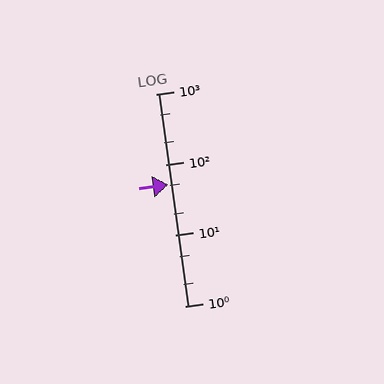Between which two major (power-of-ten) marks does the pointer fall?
The pointer is between 10 and 100.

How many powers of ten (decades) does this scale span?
The scale spans 3 decades, from 1 to 1000.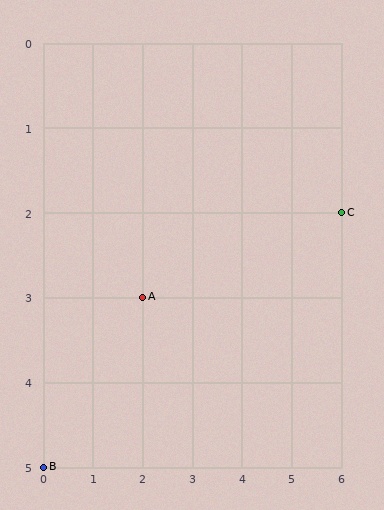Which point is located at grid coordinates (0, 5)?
Point B is at (0, 5).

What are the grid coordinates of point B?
Point B is at grid coordinates (0, 5).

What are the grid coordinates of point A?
Point A is at grid coordinates (2, 3).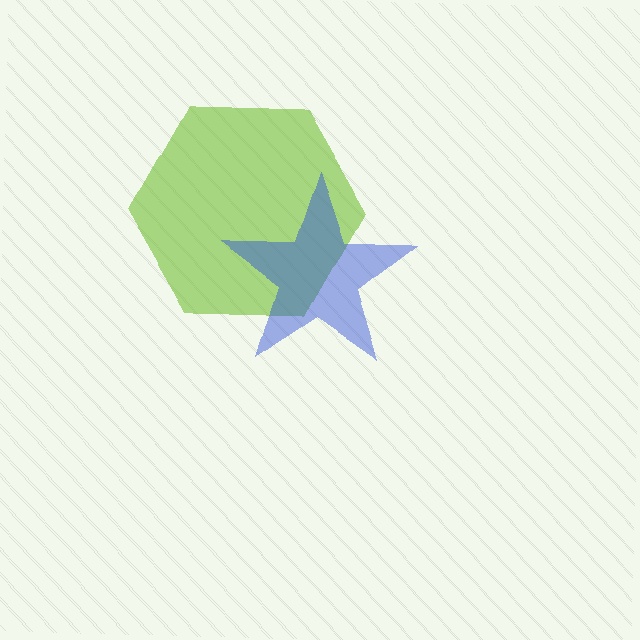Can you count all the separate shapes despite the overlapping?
Yes, there are 2 separate shapes.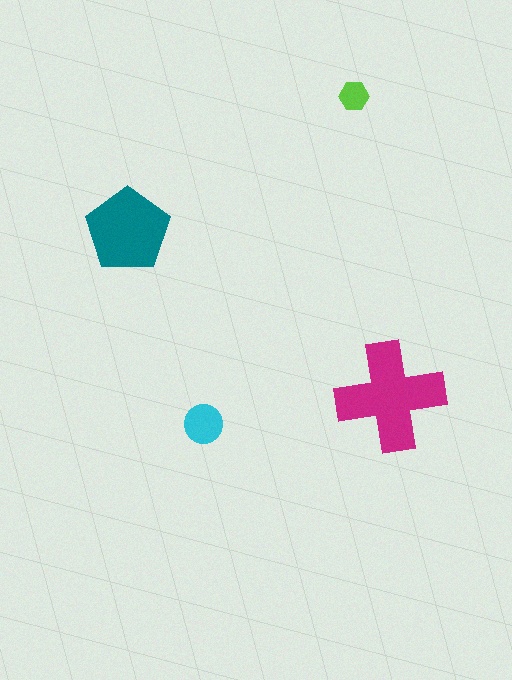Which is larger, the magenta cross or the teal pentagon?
The magenta cross.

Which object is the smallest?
The lime hexagon.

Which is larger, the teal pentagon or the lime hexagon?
The teal pentagon.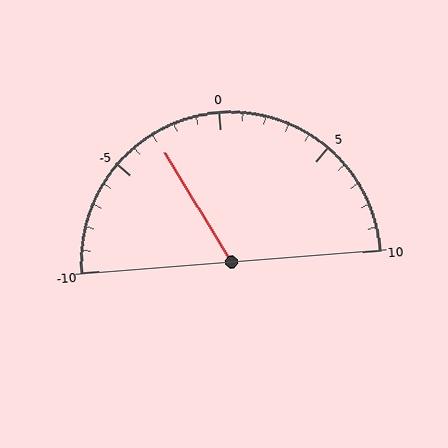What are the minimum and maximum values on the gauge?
The gauge ranges from -10 to 10.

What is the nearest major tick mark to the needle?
The nearest major tick mark is -5.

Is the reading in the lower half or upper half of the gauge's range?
The reading is in the lower half of the range (-10 to 10).